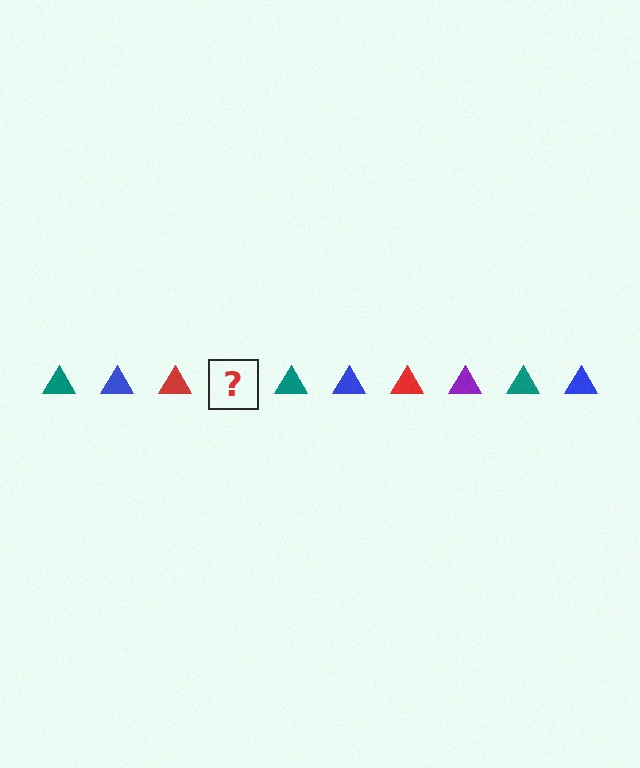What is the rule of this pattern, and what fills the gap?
The rule is that the pattern cycles through teal, blue, red, purple triangles. The gap should be filled with a purple triangle.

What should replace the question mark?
The question mark should be replaced with a purple triangle.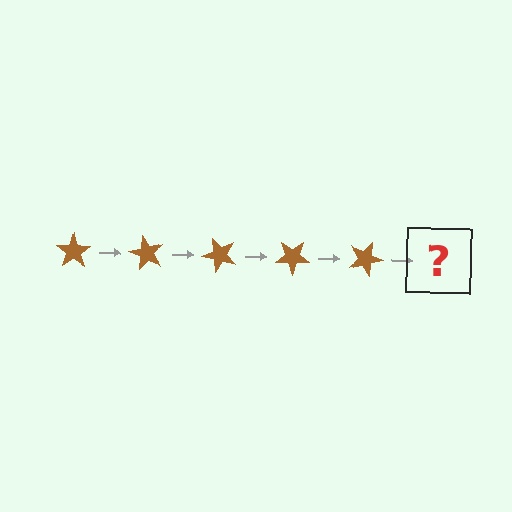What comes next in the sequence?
The next element should be a brown star rotated 300 degrees.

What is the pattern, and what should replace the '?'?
The pattern is that the star rotates 60 degrees each step. The '?' should be a brown star rotated 300 degrees.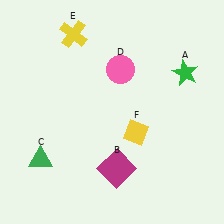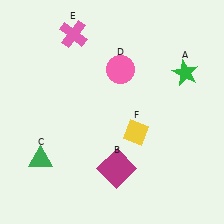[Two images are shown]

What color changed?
The cross (E) changed from yellow in Image 1 to pink in Image 2.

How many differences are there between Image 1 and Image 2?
There is 1 difference between the two images.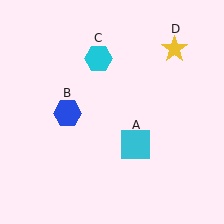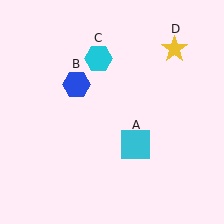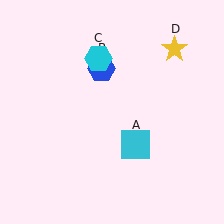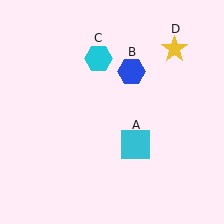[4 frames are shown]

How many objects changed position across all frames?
1 object changed position: blue hexagon (object B).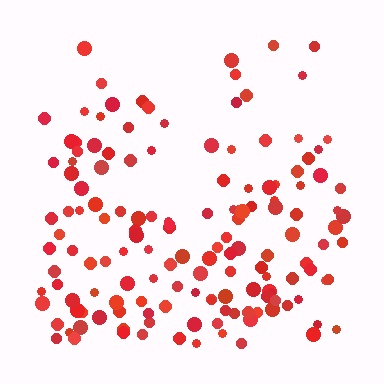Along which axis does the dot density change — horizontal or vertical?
Vertical.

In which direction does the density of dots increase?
From top to bottom, with the bottom side densest.